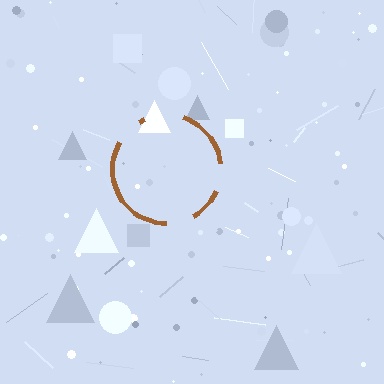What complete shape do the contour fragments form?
The contour fragments form a circle.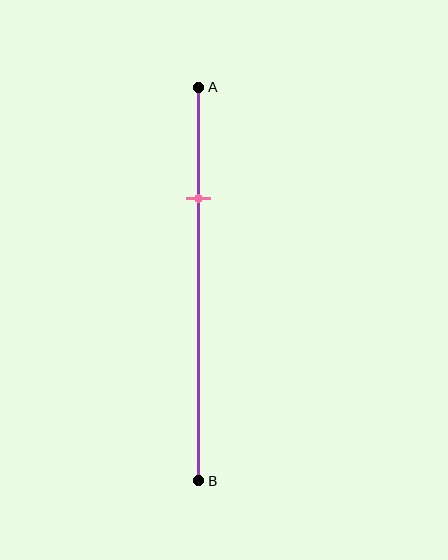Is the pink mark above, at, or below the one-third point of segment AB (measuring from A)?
The pink mark is above the one-third point of segment AB.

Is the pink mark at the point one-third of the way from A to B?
No, the mark is at about 30% from A, not at the 33% one-third point.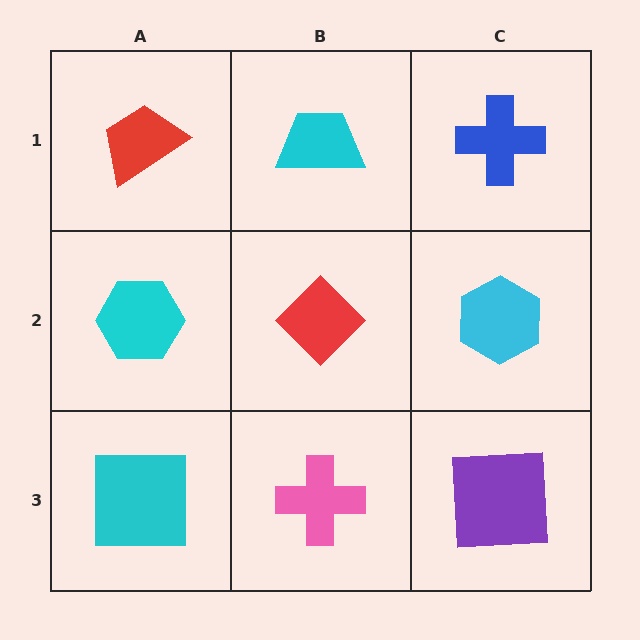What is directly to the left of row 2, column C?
A red diamond.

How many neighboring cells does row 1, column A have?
2.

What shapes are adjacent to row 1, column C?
A cyan hexagon (row 2, column C), a cyan trapezoid (row 1, column B).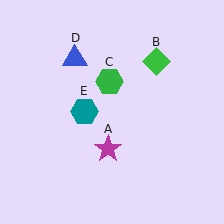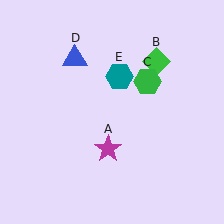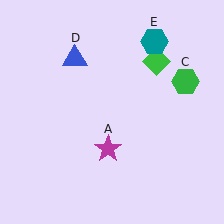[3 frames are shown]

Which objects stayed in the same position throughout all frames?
Magenta star (object A) and green diamond (object B) and blue triangle (object D) remained stationary.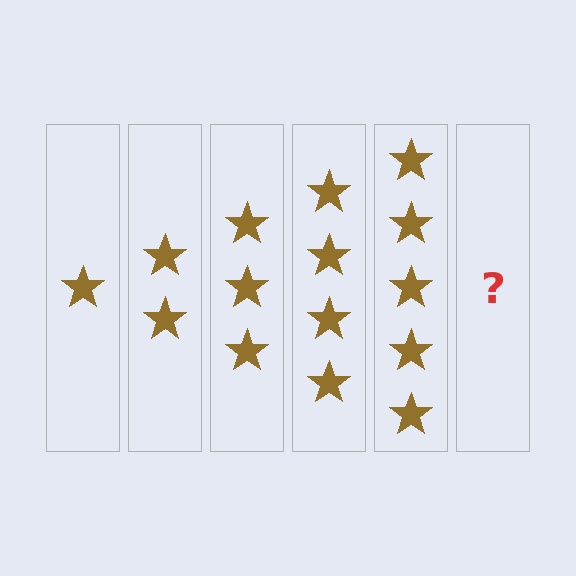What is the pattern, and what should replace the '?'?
The pattern is that each step adds one more star. The '?' should be 6 stars.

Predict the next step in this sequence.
The next step is 6 stars.